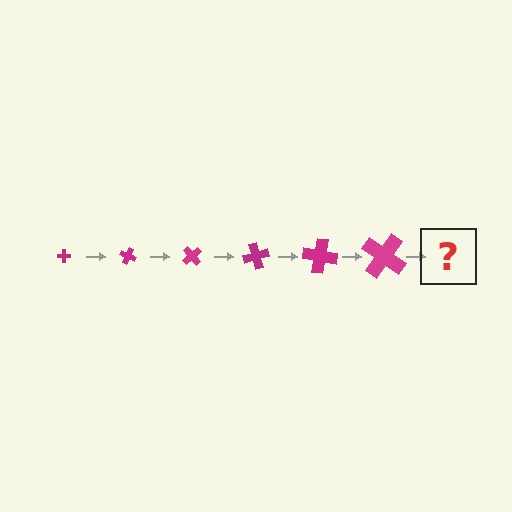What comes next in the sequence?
The next element should be a cross, larger than the previous one and rotated 150 degrees from the start.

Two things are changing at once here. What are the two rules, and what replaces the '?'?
The two rules are that the cross grows larger each step and it rotates 25 degrees each step. The '?' should be a cross, larger than the previous one and rotated 150 degrees from the start.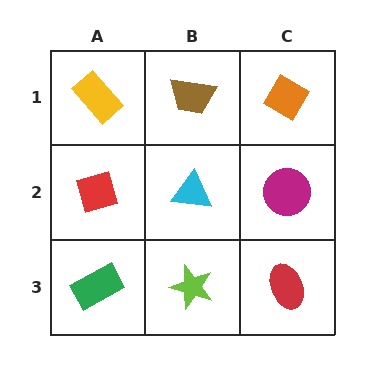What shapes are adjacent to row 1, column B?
A cyan triangle (row 2, column B), a yellow rectangle (row 1, column A), an orange diamond (row 1, column C).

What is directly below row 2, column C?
A red ellipse.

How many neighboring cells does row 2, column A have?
3.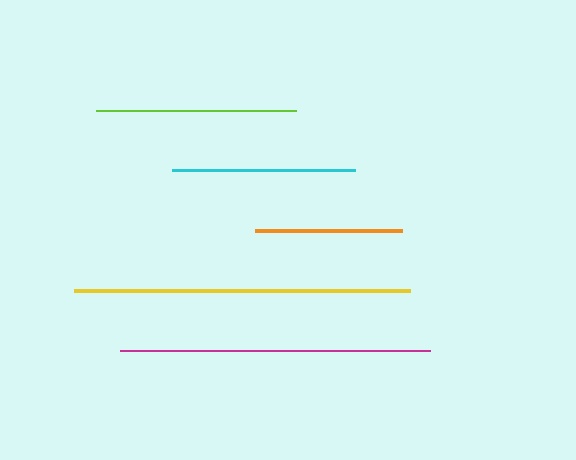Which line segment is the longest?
The yellow line is the longest at approximately 336 pixels.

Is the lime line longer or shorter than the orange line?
The lime line is longer than the orange line.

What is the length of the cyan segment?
The cyan segment is approximately 182 pixels long.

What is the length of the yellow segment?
The yellow segment is approximately 336 pixels long.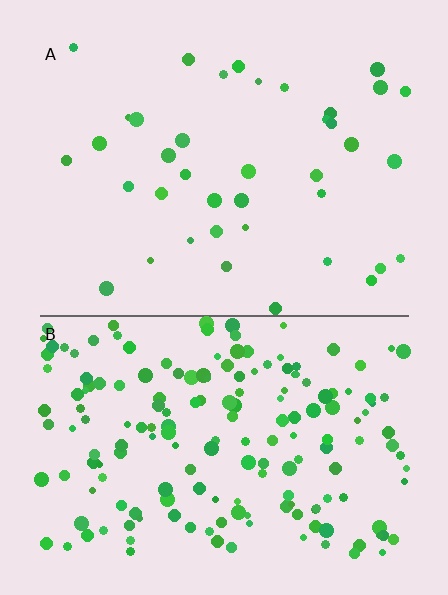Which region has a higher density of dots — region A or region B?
B (the bottom).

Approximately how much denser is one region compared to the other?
Approximately 4.5× — region B over region A.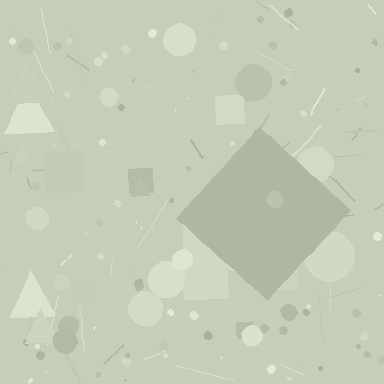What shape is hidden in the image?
A diamond is hidden in the image.